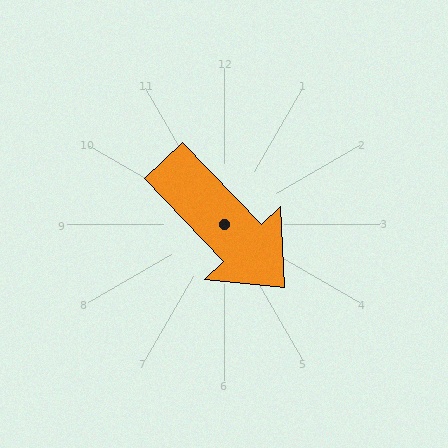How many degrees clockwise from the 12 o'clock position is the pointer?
Approximately 136 degrees.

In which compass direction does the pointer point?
Southeast.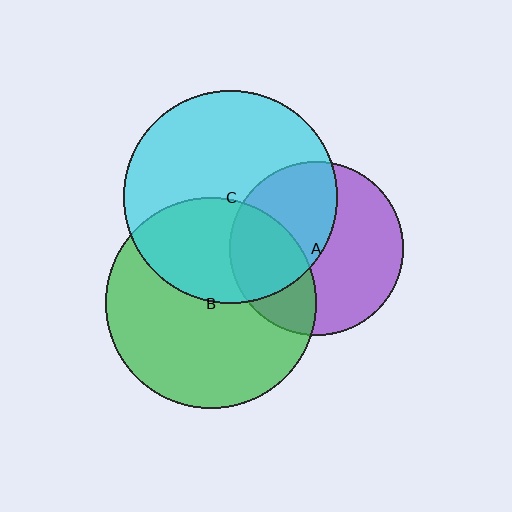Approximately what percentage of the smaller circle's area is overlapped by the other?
Approximately 30%.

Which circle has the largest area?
Circle C (cyan).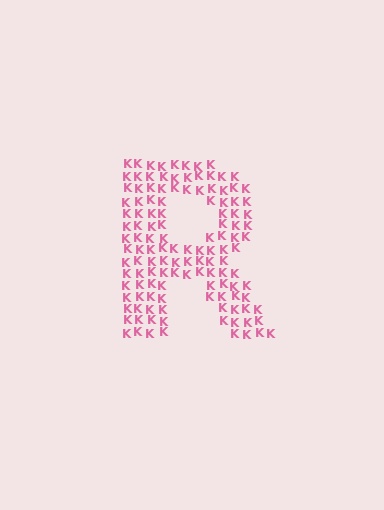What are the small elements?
The small elements are letter K's.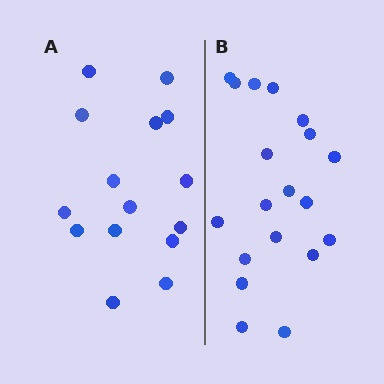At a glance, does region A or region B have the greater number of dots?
Region B (the right region) has more dots.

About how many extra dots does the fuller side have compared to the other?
Region B has about 4 more dots than region A.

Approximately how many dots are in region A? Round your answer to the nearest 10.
About 20 dots. (The exact count is 15, which rounds to 20.)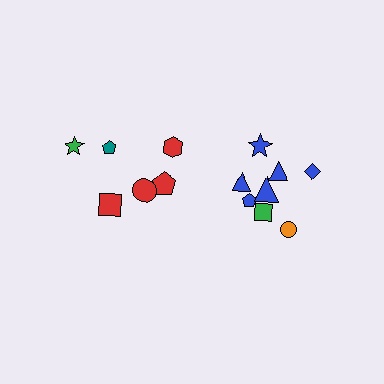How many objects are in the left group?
There are 6 objects.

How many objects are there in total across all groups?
There are 14 objects.